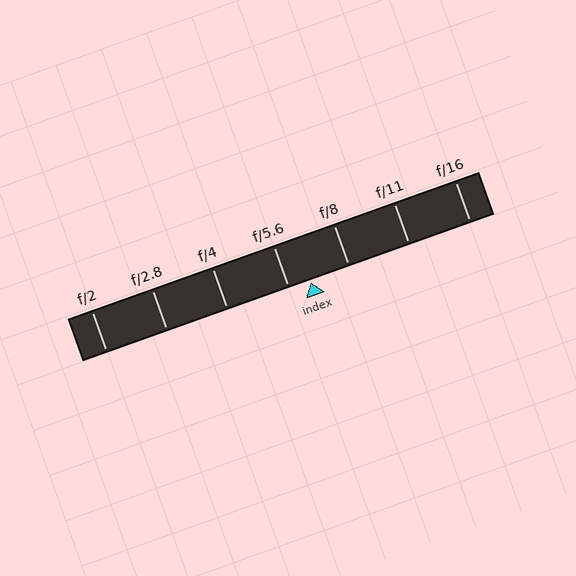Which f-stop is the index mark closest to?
The index mark is closest to f/5.6.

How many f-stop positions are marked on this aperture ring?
There are 7 f-stop positions marked.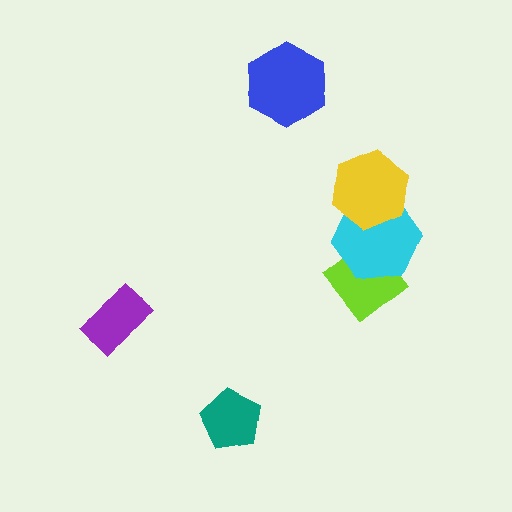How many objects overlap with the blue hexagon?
0 objects overlap with the blue hexagon.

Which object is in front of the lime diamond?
The cyan hexagon is in front of the lime diamond.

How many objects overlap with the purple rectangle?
0 objects overlap with the purple rectangle.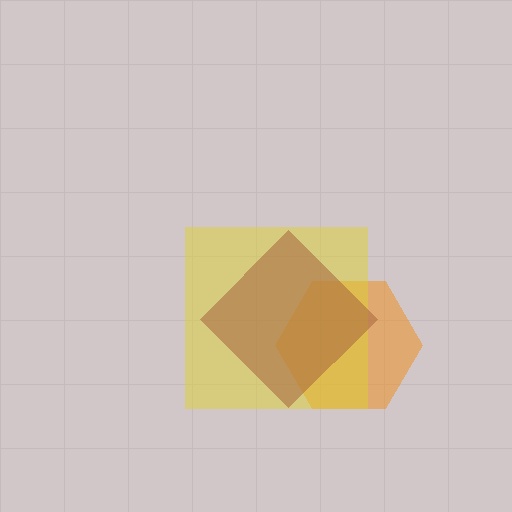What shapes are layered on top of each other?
The layered shapes are: an orange hexagon, a yellow square, a brown diamond.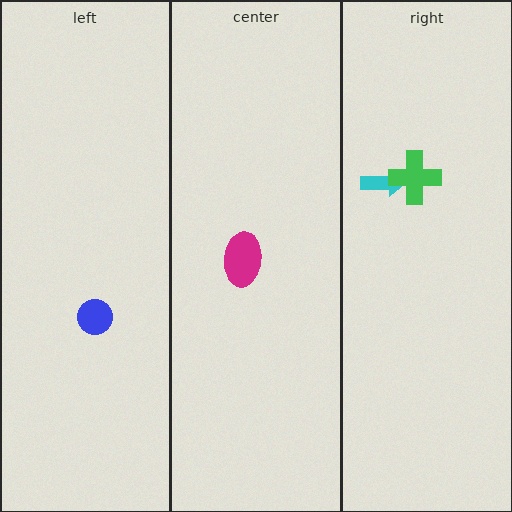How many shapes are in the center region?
1.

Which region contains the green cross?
The right region.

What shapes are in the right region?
The cyan arrow, the green cross.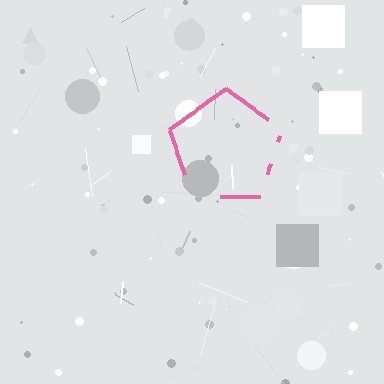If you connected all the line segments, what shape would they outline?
They would outline a pentagon.